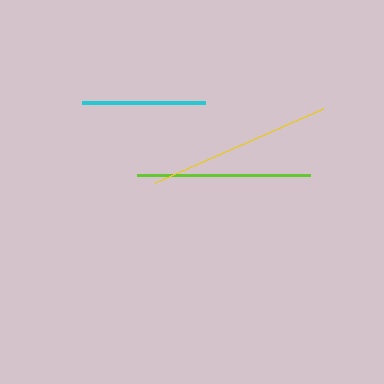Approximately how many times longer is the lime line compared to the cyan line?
The lime line is approximately 1.4 times the length of the cyan line.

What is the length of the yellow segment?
The yellow segment is approximately 183 pixels long.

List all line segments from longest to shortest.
From longest to shortest: yellow, lime, cyan.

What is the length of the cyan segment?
The cyan segment is approximately 123 pixels long.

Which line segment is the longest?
The yellow line is the longest at approximately 183 pixels.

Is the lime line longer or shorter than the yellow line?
The yellow line is longer than the lime line.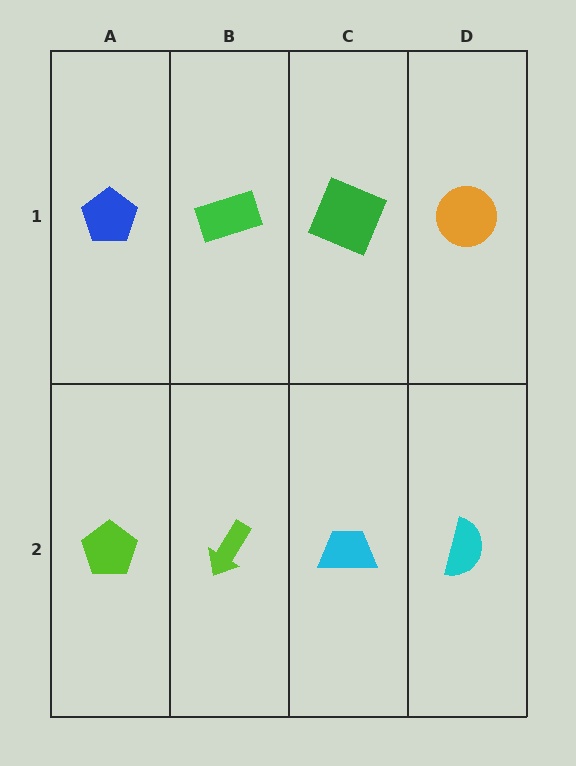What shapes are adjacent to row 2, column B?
A green rectangle (row 1, column B), a lime pentagon (row 2, column A), a cyan trapezoid (row 2, column C).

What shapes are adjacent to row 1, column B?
A lime arrow (row 2, column B), a blue pentagon (row 1, column A), a green square (row 1, column C).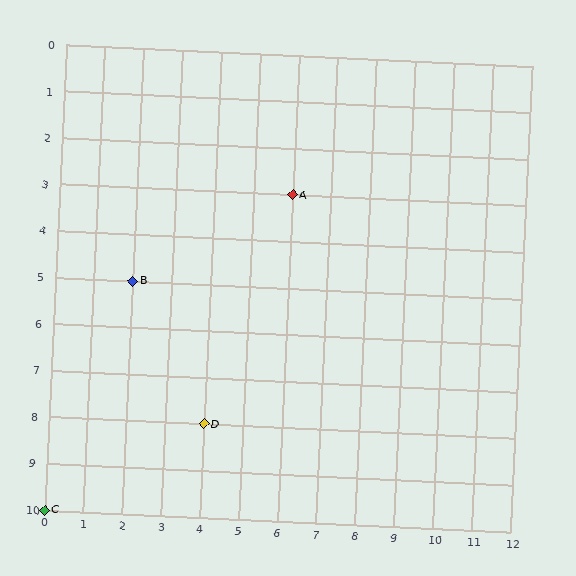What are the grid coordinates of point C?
Point C is at grid coordinates (0, 10).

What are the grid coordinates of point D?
Point D is at grid coordinates (4, 8).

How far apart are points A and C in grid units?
Points A and C are 6 columns and 7 rows apart (about 9.2 grid units diagonally).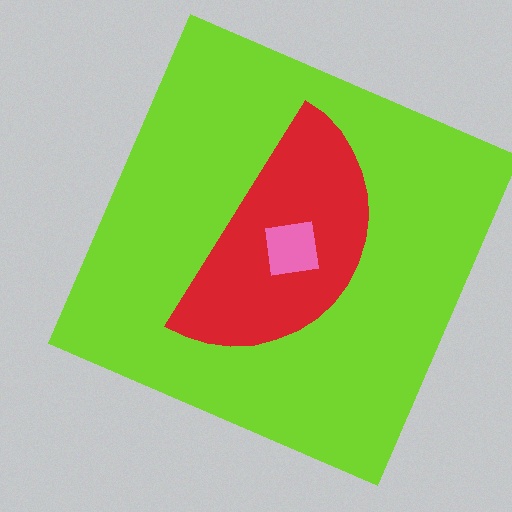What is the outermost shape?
The lime square.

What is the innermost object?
The pink square.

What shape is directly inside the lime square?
The red semicircle.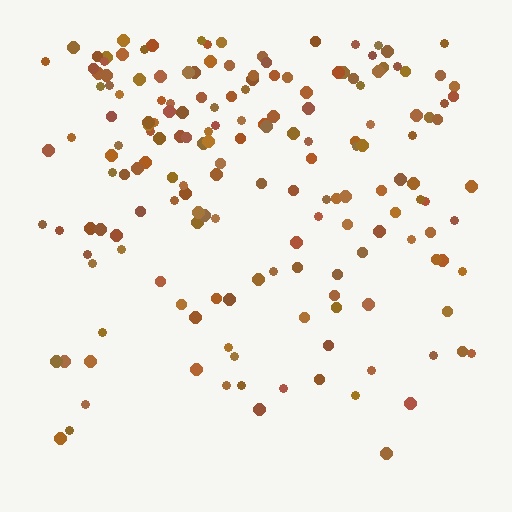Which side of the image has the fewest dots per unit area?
The bottom.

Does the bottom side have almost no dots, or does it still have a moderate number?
Still a moderate number, just noticeably fewer than the top.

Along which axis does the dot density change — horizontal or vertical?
Vertical.